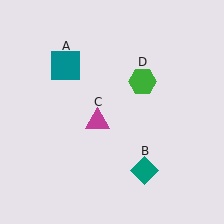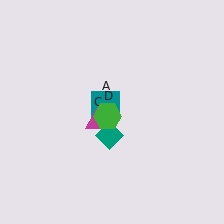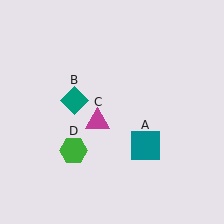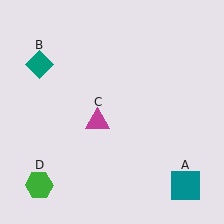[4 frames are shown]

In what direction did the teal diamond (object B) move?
The teal diamond (object B) moved up and to the left.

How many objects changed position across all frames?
3 objects changed position: teal square (object A), teal diamond (object B), green hexagon (object D).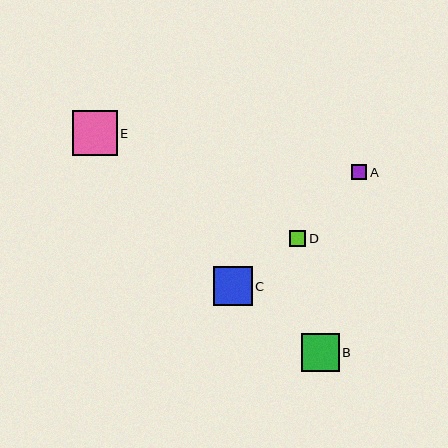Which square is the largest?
Square E is the largest with a size of approximately 45 pixels.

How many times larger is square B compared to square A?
Square B is approximately 2.5 times the size of square A.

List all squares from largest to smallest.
From largest to smallest: E, C, B, D, A.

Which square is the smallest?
Square A is the smallest with a size of approximately 15 pixels.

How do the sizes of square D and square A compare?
Square D and square A are approximately the same size.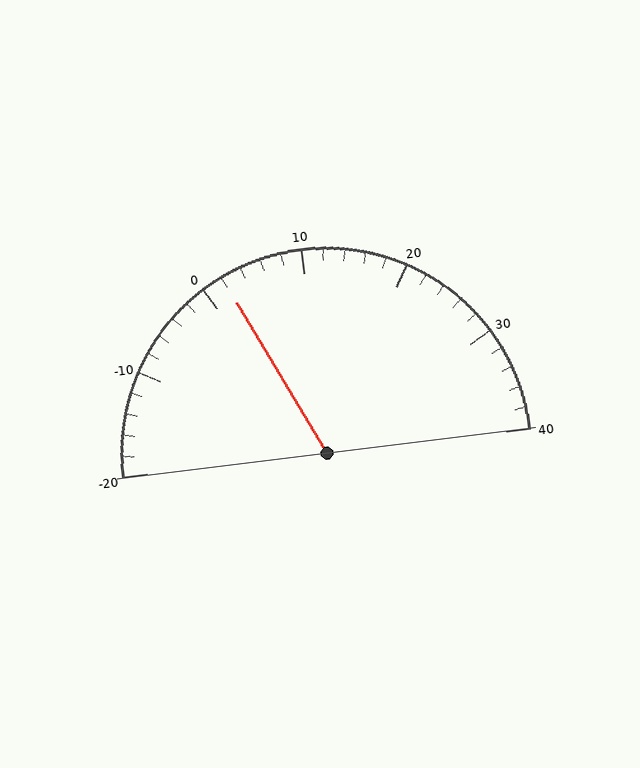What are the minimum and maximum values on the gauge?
The gauge ranges from -20 to 40.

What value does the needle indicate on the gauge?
The needle indicates approximately 2.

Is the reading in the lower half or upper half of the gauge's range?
The reading is in the lower half of the range (-20 to 40).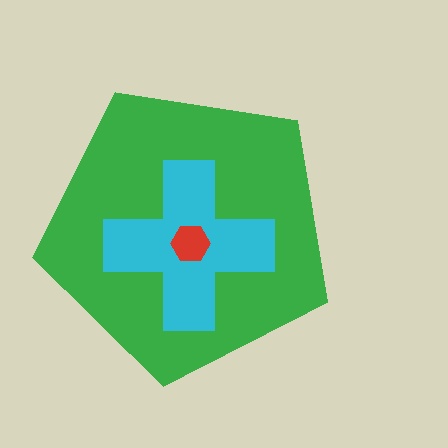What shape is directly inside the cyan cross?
The red hexagon.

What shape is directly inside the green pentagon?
The cyan cross.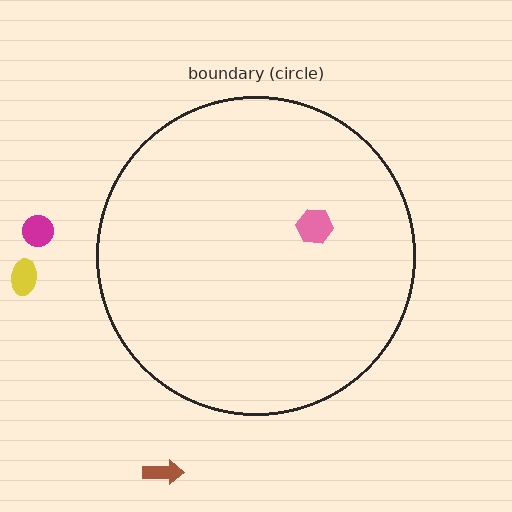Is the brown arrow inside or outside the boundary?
Outside.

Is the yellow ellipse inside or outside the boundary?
Outside.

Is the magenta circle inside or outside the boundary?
Outside.